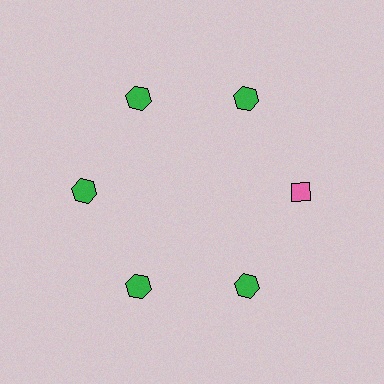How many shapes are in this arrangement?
There are 6 shapes arranged in a ring pattern.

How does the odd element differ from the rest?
It differs in both color (pink instead of green) and shape (diamond instead of hexagon).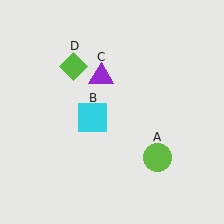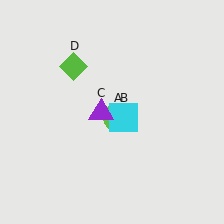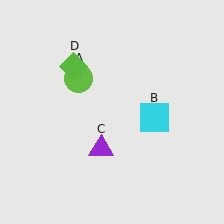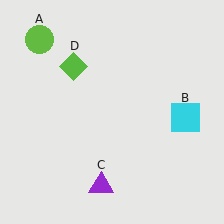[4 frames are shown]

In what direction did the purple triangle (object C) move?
The purple triangle (object C) moved down.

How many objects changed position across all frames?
3 objects changed position: lime circle (object A), cyan square (object B), purple triangle (object C).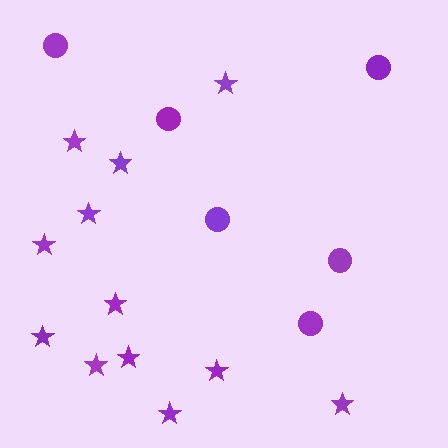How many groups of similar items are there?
There are 2 groups: one group of circles (6) and one group of stars (12).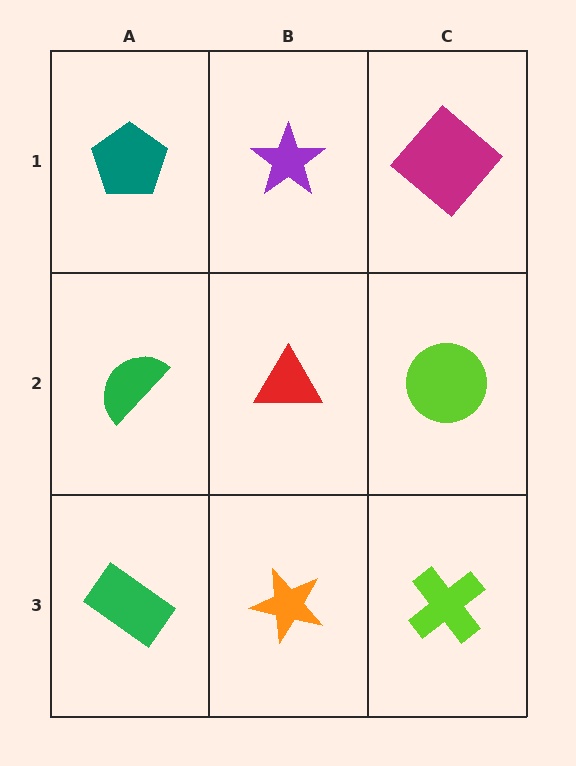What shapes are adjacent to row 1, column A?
A green semicircle (row 2, column A), a purple star (row 1, column B).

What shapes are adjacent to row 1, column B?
A red triangle (row 2, column B), a teal pentagon (row 1, column A), a magenta diamond (row 1, column C).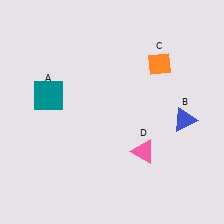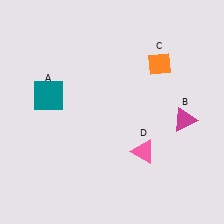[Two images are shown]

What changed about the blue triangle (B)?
In Image 1, B is blue. In Image 2, it changed to magenta.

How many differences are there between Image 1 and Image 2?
There is 1 difference between the two images.